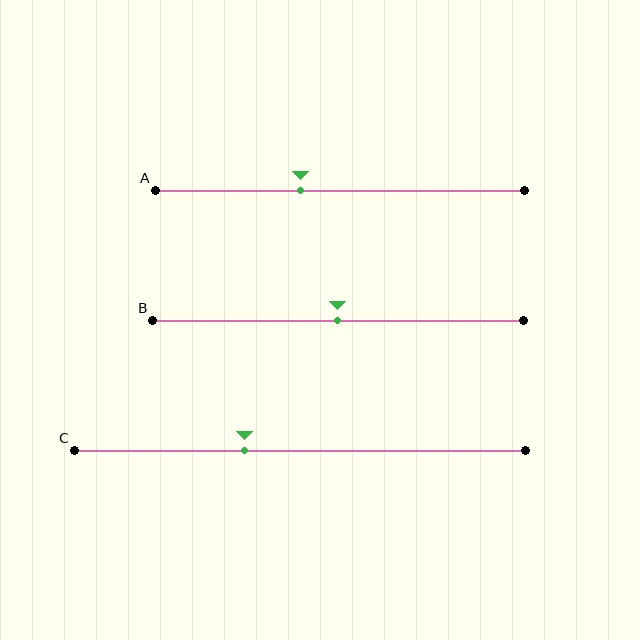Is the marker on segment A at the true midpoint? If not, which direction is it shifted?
No, the marker on segment A is shifted to the left by about 11% of the segment length.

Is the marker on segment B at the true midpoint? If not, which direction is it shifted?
Yes, the marker on segment B is at the true midpoint.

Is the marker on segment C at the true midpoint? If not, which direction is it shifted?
No, the marker on segment C is shifted to the left by about 12% of the segment length.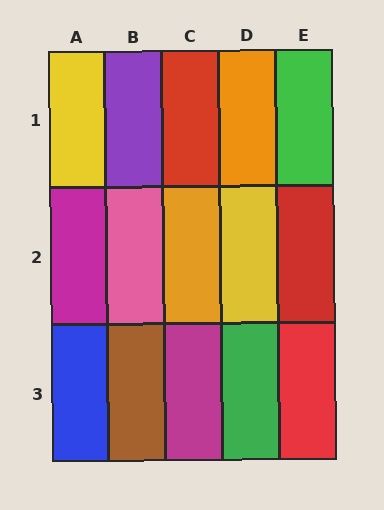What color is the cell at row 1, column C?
Red.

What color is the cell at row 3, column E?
Red.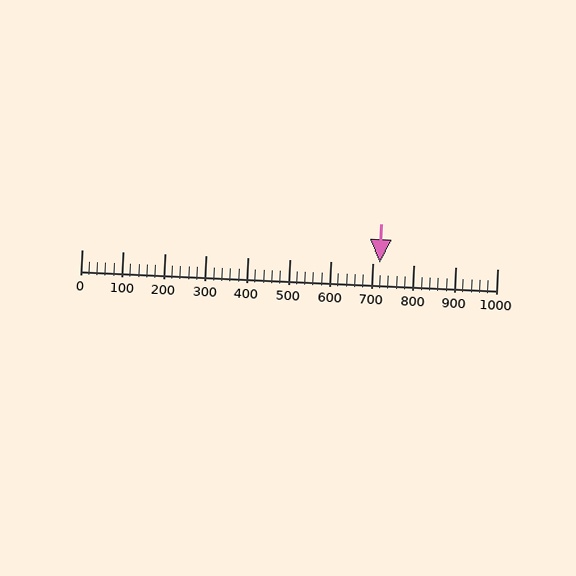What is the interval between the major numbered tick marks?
The major tick marks are spaced 100 units apart.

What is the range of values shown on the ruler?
The ruler shows values from 0 to 1000.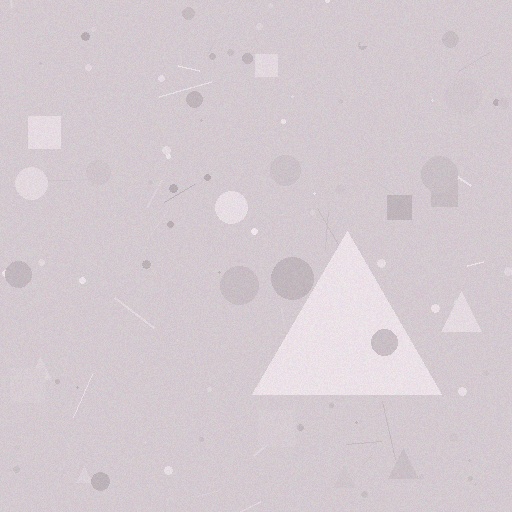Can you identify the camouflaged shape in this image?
The camouflaged shape is a triangle.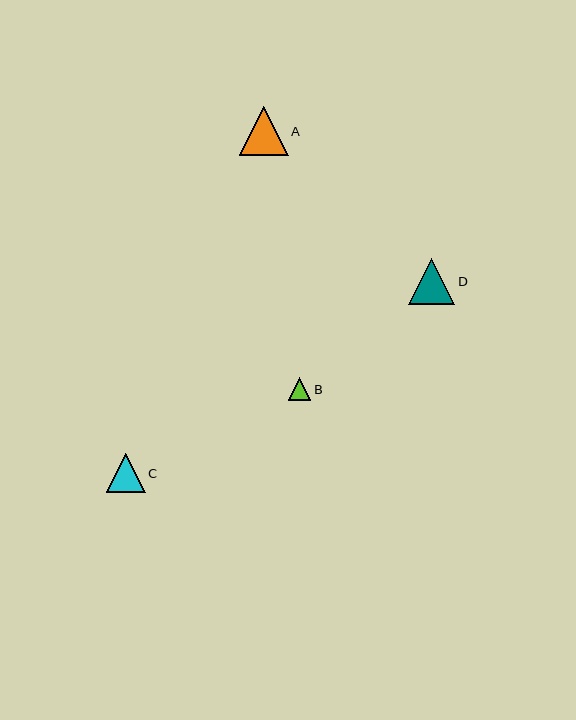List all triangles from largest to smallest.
From largest to smallest: A, D, C, B.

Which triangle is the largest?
Triangle A is the largest with a size of approximately 49 pixels.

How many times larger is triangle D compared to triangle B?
Triangle D is approximately 2.0 times the size of triangle B.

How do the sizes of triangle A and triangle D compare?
Triangle A and triangle D are approximately the same size.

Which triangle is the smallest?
Triangle B is the smallest with a size of approximately 23 pixels.